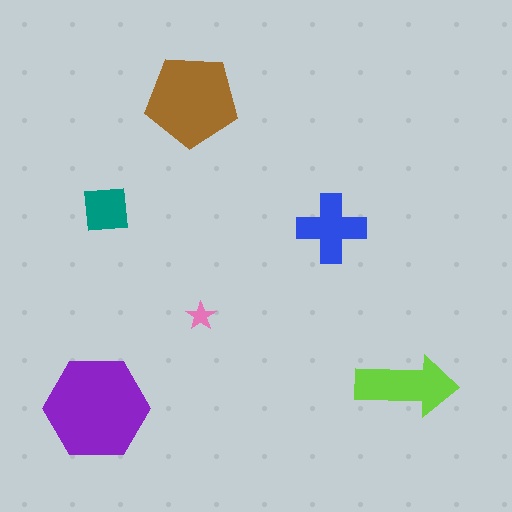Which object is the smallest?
The pink star.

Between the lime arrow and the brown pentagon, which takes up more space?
The brown pentagon.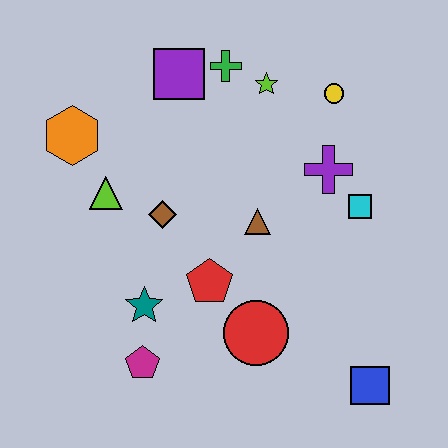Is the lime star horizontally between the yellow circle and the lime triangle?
Yes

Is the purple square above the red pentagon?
Yes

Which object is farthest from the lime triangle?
The blue square is farthest from the lime triangle.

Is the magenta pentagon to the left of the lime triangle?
No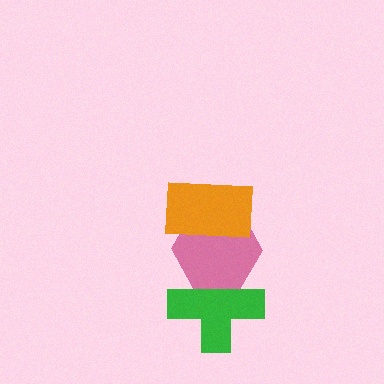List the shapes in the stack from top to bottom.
From top to bottom: the orange rectangle, the pink hexagon, the green cross.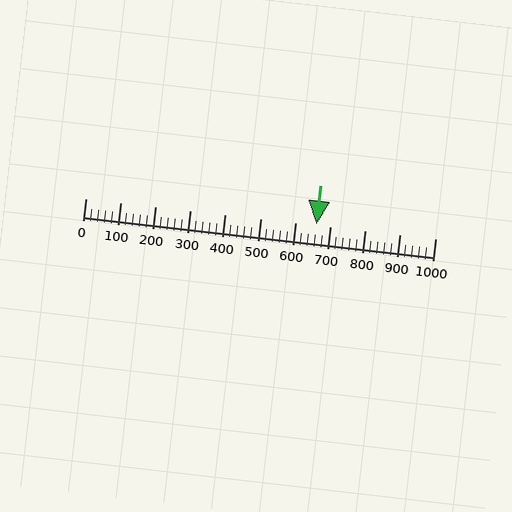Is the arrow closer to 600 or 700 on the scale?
The arrow is closer to 700.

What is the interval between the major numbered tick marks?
The major tick marks are spaced 100 units apart.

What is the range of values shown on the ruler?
The ruler shows values from 0 to 1000.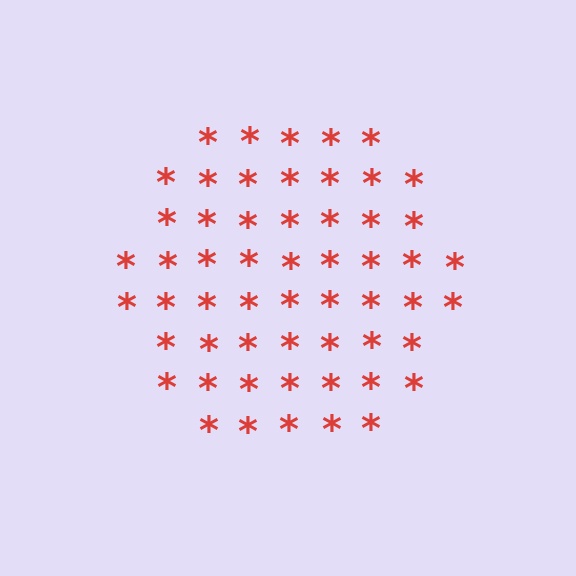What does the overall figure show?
The overall figure shows a hexagon.